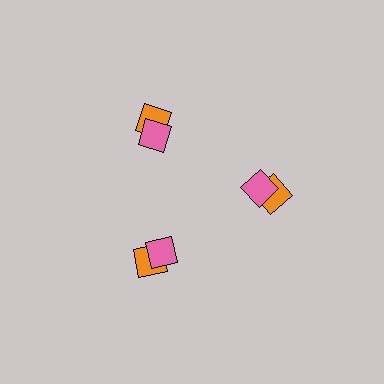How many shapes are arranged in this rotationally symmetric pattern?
There are 6 shapes, arranged in 3 groups of 2.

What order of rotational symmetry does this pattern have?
This pattern has 3-fold rotational symmetry.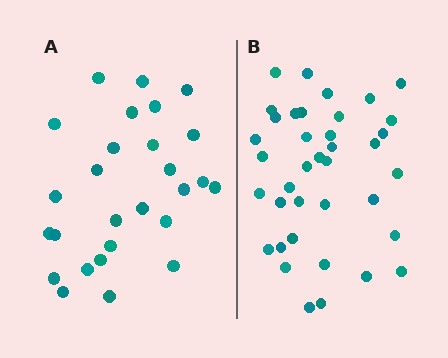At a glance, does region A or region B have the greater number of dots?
Region B (the right region) has more dots.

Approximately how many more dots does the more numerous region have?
Region B has roughly 12 or so more dots than region A.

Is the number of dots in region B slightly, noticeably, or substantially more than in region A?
Region B has noticeably more, but not dramatically so. The ratio is roughly 1.4 to 1.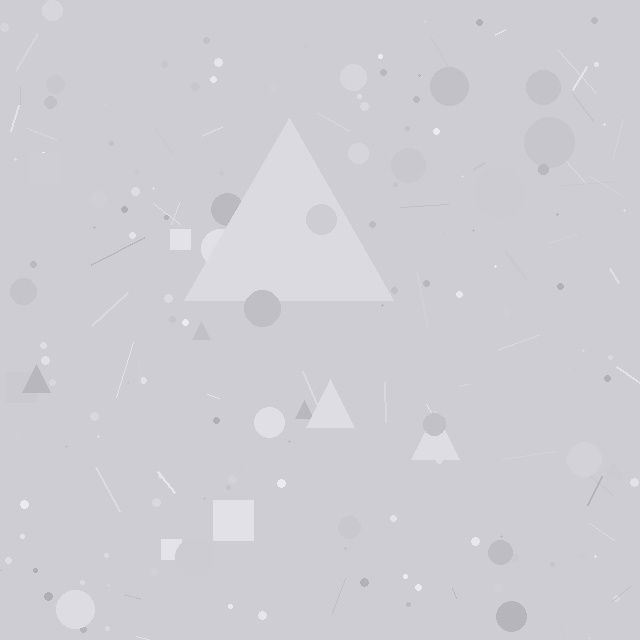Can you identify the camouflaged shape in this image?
The camouflaged shape is a triangle.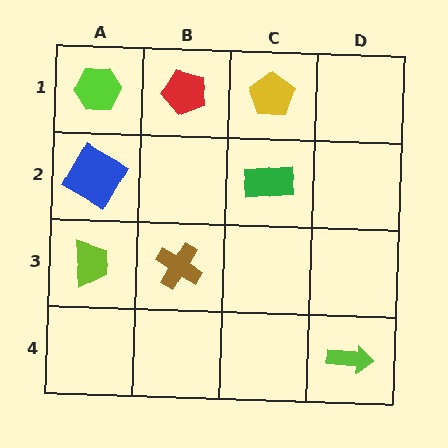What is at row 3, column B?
A brown cross.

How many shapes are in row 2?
2 shapes.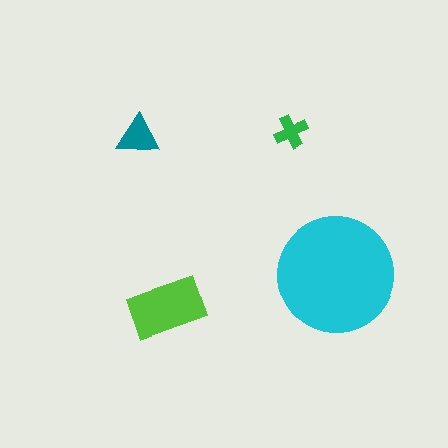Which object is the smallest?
The green cross.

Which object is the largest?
The cyan circle.